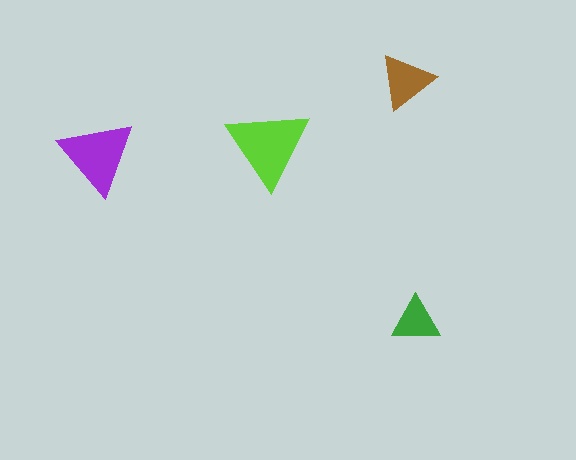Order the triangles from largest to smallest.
the lime one, the purple one, the brown one, the green one.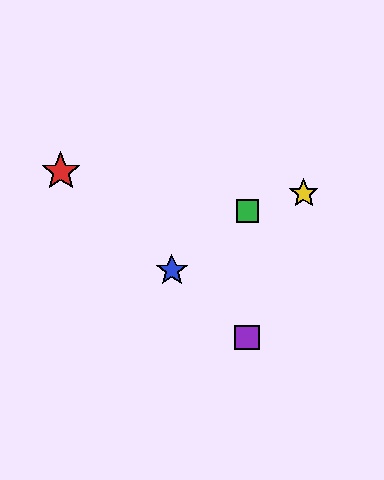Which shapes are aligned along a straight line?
The red star, the blue star, the purple square are aligned along a straight line.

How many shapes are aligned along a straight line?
3 shapes (the red star, the blue star, the purple square) are aligned along a straight line.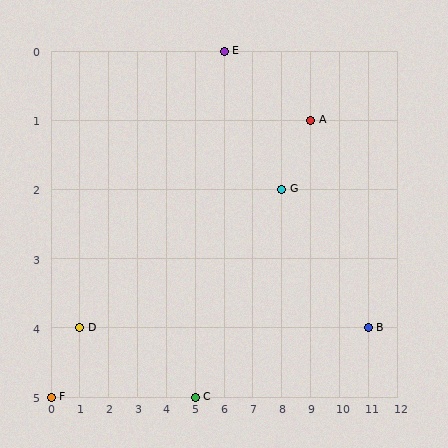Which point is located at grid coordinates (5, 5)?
Point C is at (5, 5).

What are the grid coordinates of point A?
Point A is at grid coordinates (9, 1).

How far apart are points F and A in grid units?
Points F and A are 9 columns and 4 rows apart (about 9.8 grid units diagonally).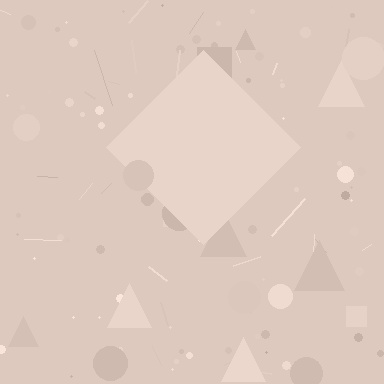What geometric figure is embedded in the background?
A diamond is embedded in the background.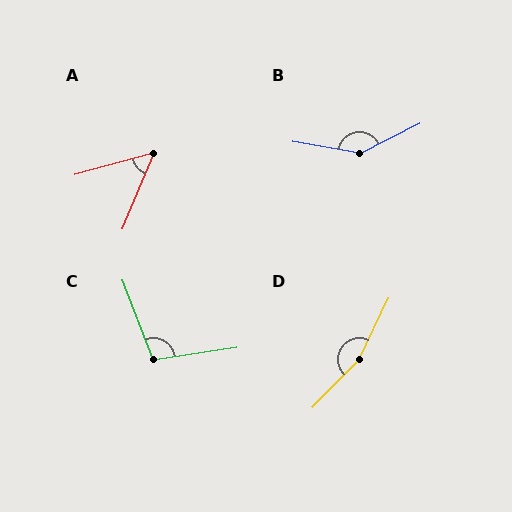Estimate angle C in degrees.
Approximately 102 degrees.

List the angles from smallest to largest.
A (52°), C (102°), B (143°), D (161°).